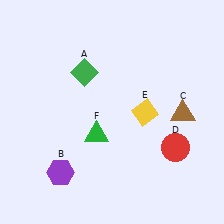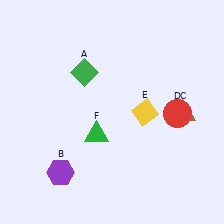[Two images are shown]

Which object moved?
The red circle (D) moved up.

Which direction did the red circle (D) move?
The red circle (D) moved up.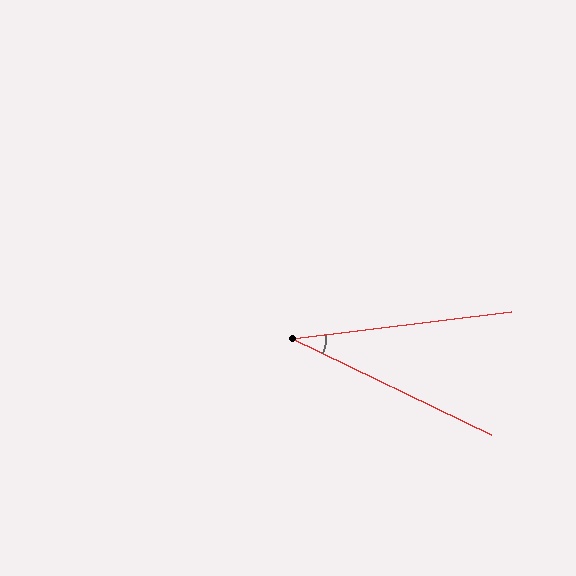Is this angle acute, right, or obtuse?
It is acute.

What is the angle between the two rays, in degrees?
Approximately 33 degrees.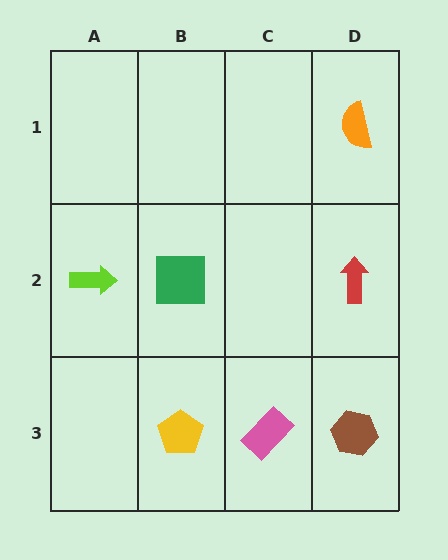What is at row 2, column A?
A lime arrow.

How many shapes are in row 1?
1 shape.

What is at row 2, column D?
A red arrow.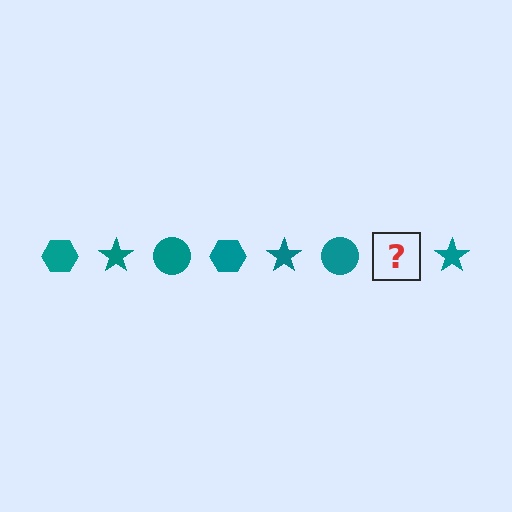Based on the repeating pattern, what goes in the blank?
The blank should be a teal hexagon.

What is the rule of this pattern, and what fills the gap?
The rule is that the pattern cycles through hexagon, star, circle shapes in teal. The gap should be filled with a teal hexagon.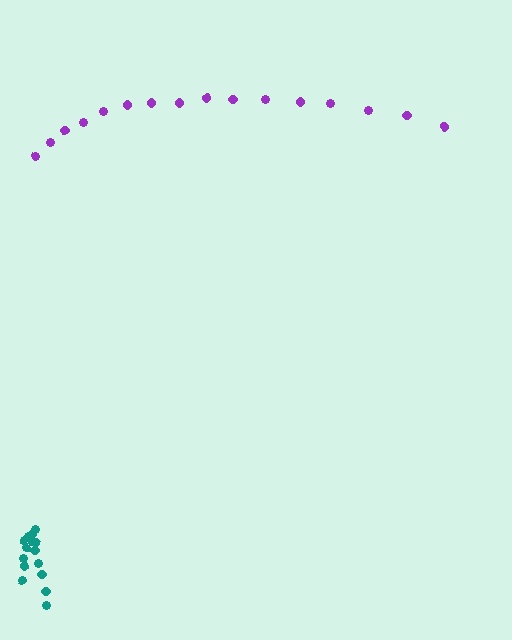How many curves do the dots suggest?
There are 2 distinct paths.